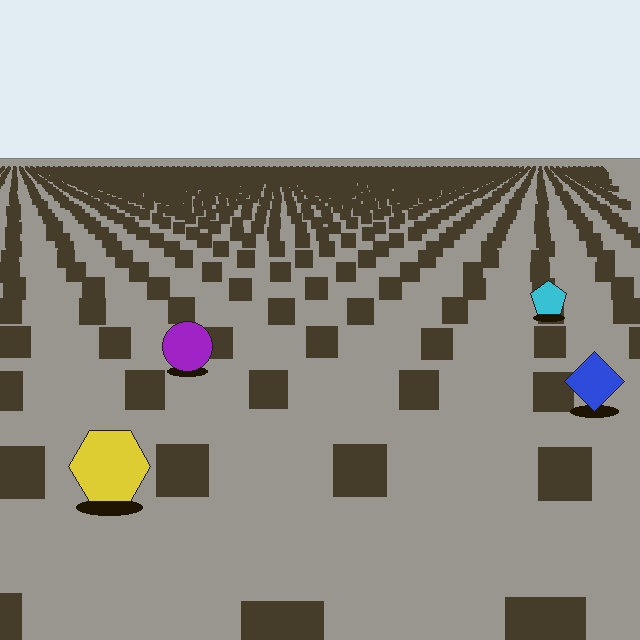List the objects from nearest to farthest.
From nearest to farthest: the yellow hexagon, the blue diamond, the purple circle, the cyan pentagon.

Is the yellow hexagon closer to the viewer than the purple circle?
Yes. The yellow hexagon is closer — you can tell from the texture gradient: the ground texture is coarser near it.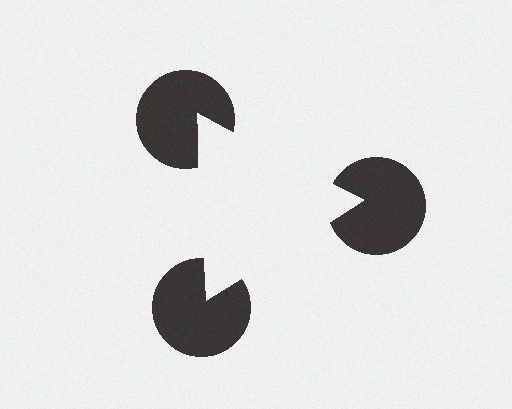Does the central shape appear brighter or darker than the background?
It typically appears slightly brighter than the background, even though no actual brightness change is drawn.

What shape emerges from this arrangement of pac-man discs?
An illusory triangle — its edges are inferred from the aligned wedge cuts in the pac-man discs, not physically drawn.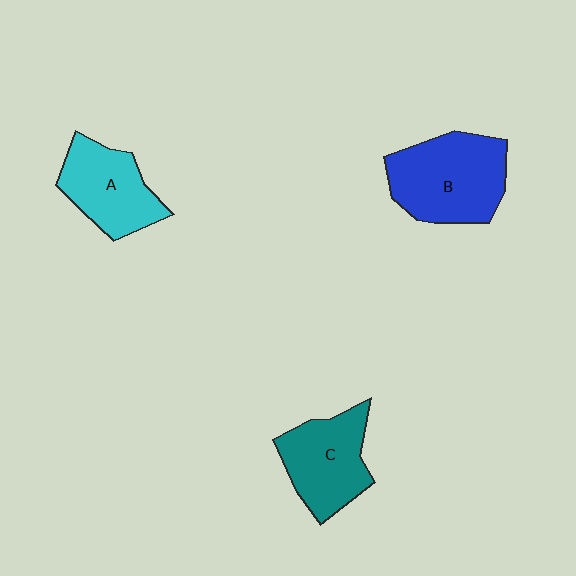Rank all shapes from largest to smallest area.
From largest to smallest: B (blue), C (teal), A (cyan).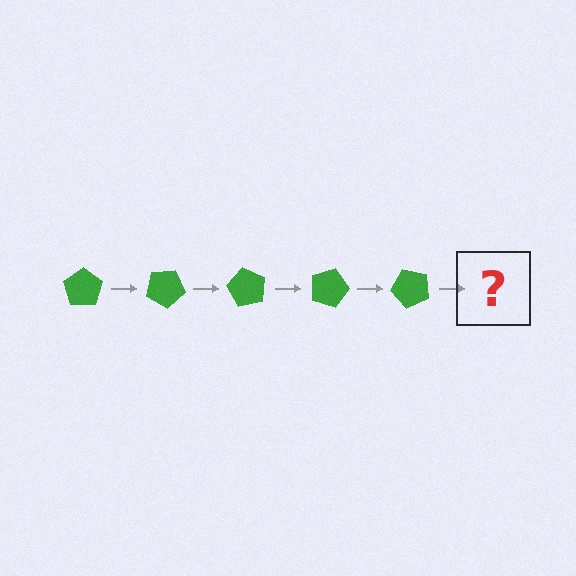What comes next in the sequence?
The next element should be a green pentagon rotated 150 degrees.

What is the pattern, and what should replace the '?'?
The pattern is that the pentagon rotates 30 degrees each step. The '?' should be a green pentagon rotated 150 degrees.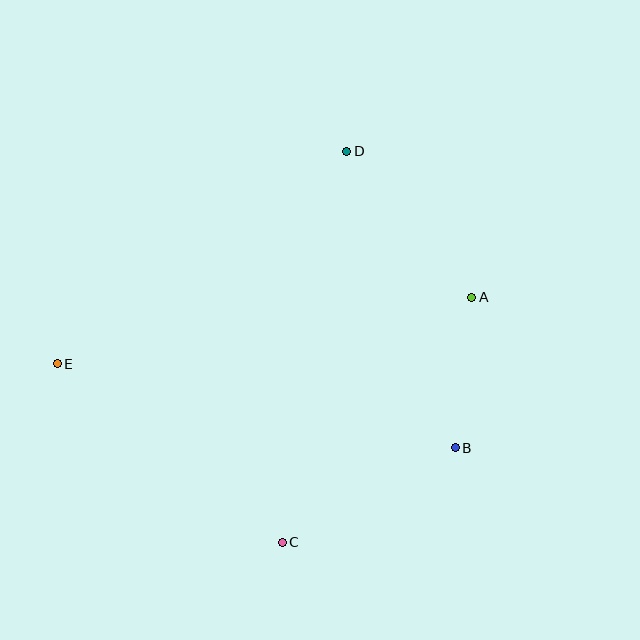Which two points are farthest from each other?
Points A and E are farthest from each other.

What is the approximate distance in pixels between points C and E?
The distance between C and E is approximately 287 pixels.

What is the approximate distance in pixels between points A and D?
The distance between A and D is approximately 192 pixels.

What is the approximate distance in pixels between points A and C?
The distance between A and C is approximately 310 pixels.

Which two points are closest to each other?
Points A and B are closest to each other.